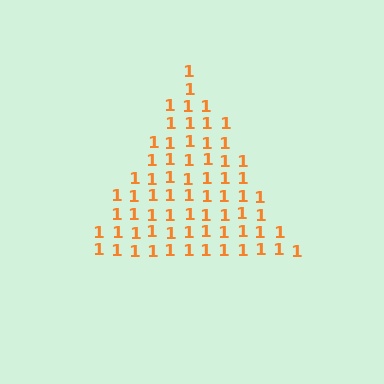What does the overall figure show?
The overall figure shows a triangle.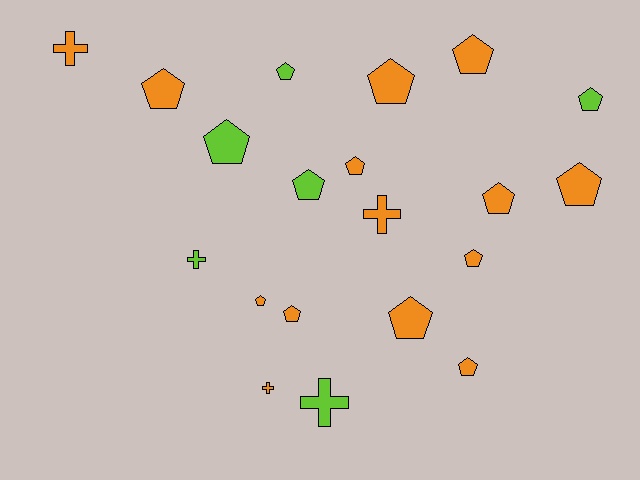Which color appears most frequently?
Orange, with 14 objects.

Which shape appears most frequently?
Pentagon, with 15 objects.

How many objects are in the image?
There are 20 objects.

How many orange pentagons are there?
There are 11 orange pentagons.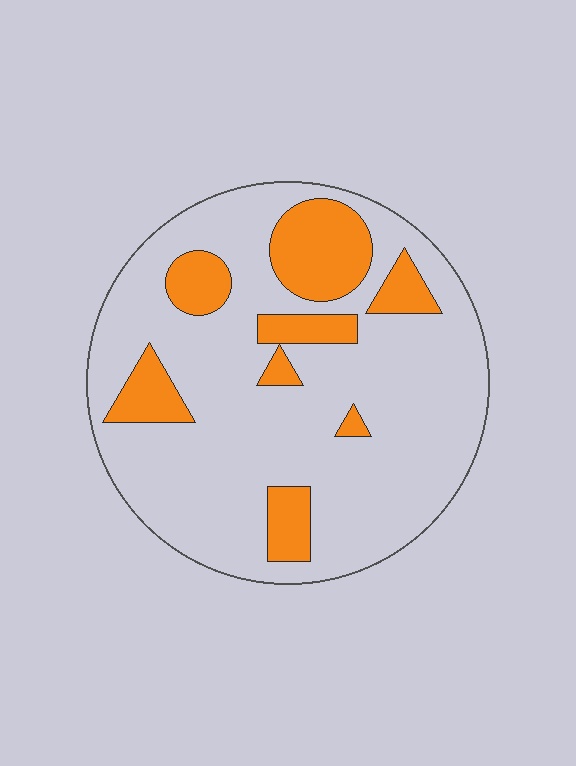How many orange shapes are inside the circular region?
8.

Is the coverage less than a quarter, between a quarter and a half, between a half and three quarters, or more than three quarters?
Less than a quarter.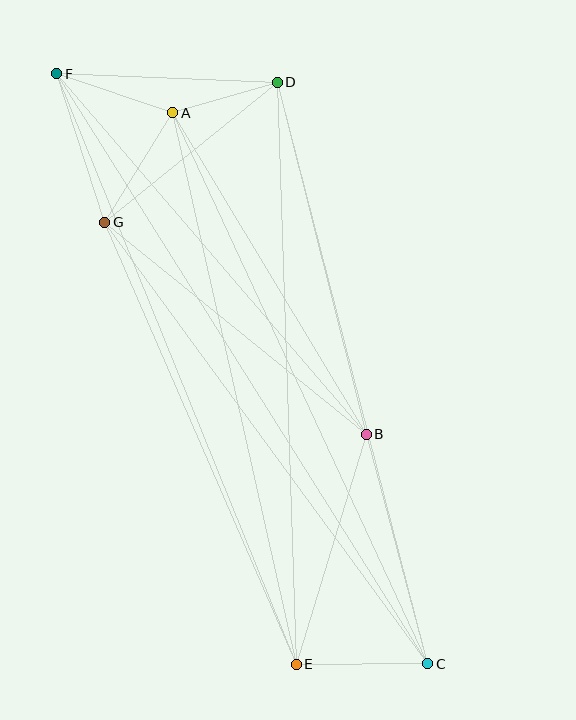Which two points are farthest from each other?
Points C and F are farthest from each other.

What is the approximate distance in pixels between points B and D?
The distance between B and D is approximately 363 pixels.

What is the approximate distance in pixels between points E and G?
The distance between E and G is approximately 481 pixels.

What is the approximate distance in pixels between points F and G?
The distance between F and G is approximately 156 pixels.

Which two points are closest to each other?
Points A and D are closest to each other.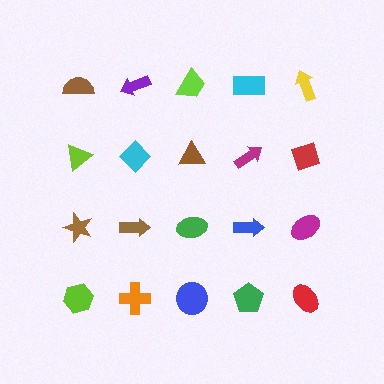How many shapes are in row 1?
5 shapes.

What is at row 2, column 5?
A red diamond.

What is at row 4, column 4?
A green pentagon.